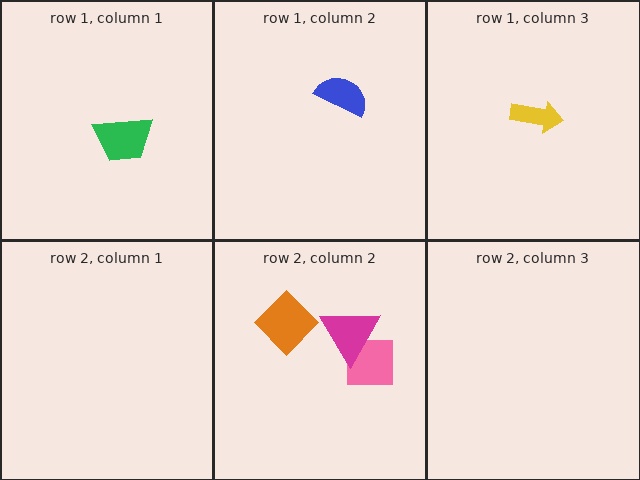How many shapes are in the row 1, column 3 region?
1.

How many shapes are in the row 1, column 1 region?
1.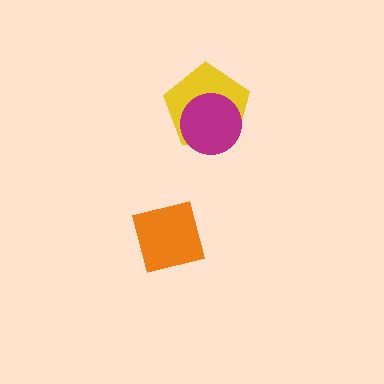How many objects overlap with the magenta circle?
1 object overlaps with the magenta circle.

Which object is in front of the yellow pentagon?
The magenta circle is in front of the yellow pentagon.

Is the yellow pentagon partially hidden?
Yes, it is partially covered by another shape.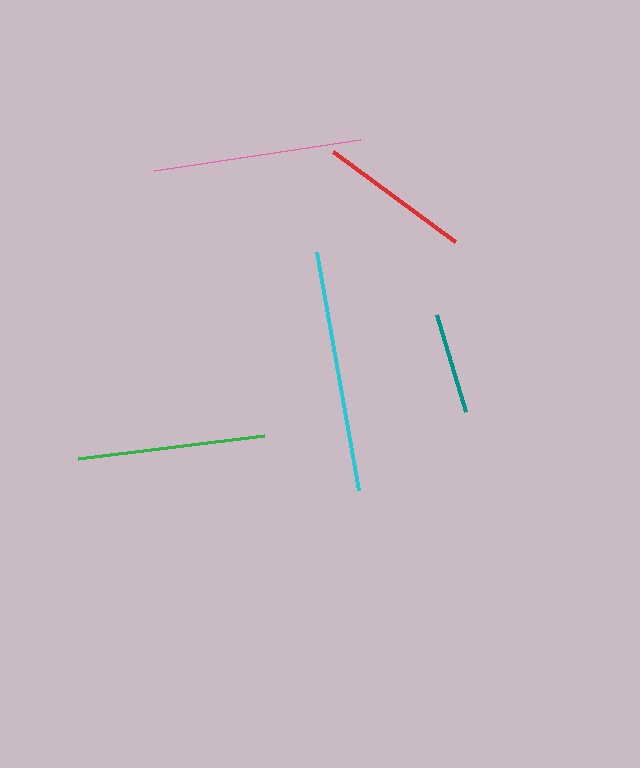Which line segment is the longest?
The cyan line is the longest at approximately 242 pixels.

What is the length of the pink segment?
The pink segment is approximately 208 pixels long.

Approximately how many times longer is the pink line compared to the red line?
The pink line is approximately 1.4 times the length of the red line.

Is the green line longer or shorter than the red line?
The green line is longer than the red line.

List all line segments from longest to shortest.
From longest to shortest: cyan, pink, green, red, teal.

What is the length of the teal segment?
The teal segment is approximately 101 pixels long.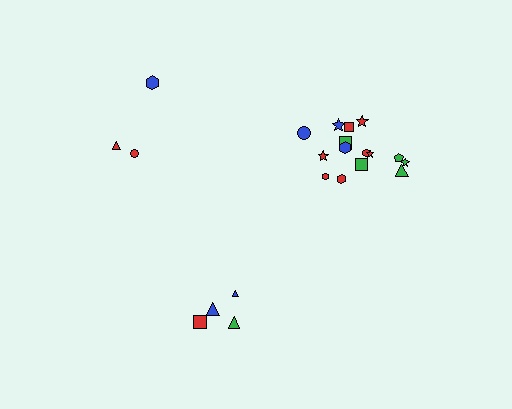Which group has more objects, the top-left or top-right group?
The top-right group.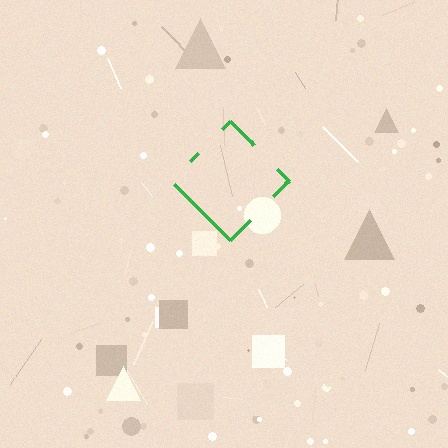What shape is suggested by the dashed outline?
The dashed outline suggests a diamond.